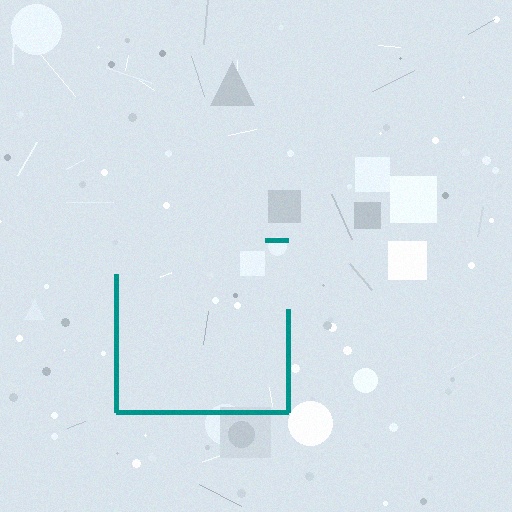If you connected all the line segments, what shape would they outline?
They would outline a square.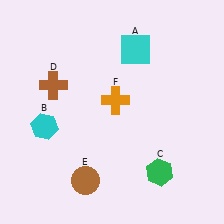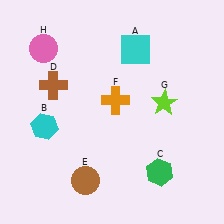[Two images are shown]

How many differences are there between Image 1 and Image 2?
There are 2 differences between the two images.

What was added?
A lime star (G), a pink circle (H) were added in Image 2.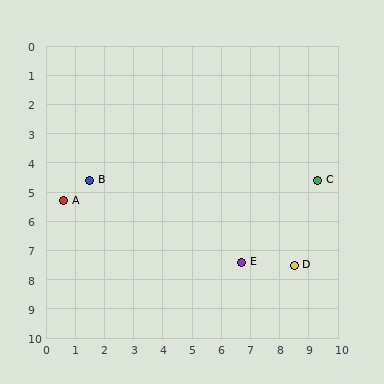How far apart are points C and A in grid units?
Points C and A are about 8.7 grid units apart.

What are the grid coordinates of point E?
Point E is at approximately (6.7, 7.4).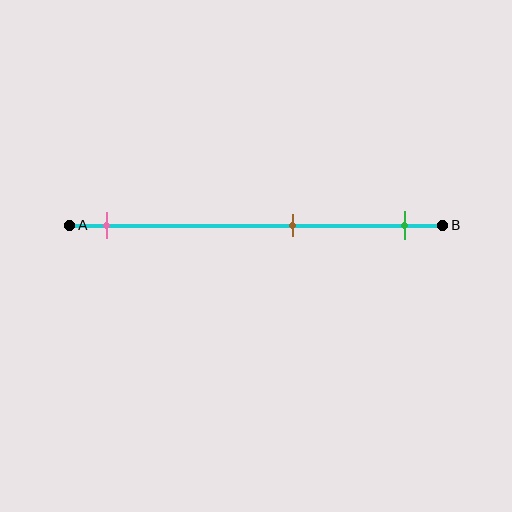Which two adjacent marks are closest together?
The brown and green marks are the closest adjacent pair.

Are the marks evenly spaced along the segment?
No, the marks are not evenly spaced.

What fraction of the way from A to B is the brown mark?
The brown mark is approximately 60% (0.6) of the way from A to B.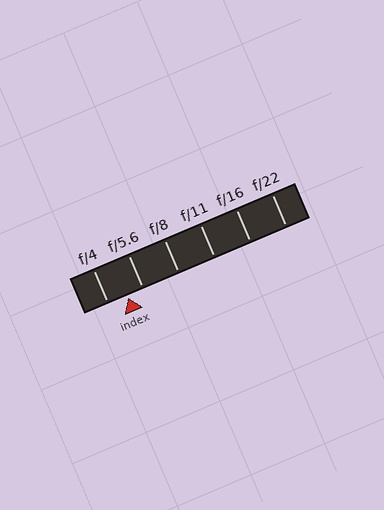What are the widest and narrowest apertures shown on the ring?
The widest aperture shown is f/4 and the narrowest is f/22.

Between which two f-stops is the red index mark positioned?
The index mark is between f/4 and f/5.6.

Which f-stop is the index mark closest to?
The index mark is closest to f/5.6.